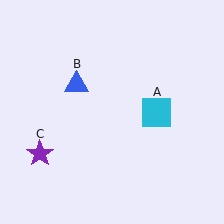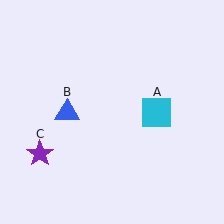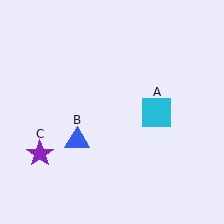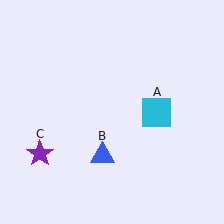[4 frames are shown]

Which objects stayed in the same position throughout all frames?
Cyan square (object A) and purple star (object C) remained stationary.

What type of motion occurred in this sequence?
The blue triangle (object B) rotated counterclockwise around the center of the scene.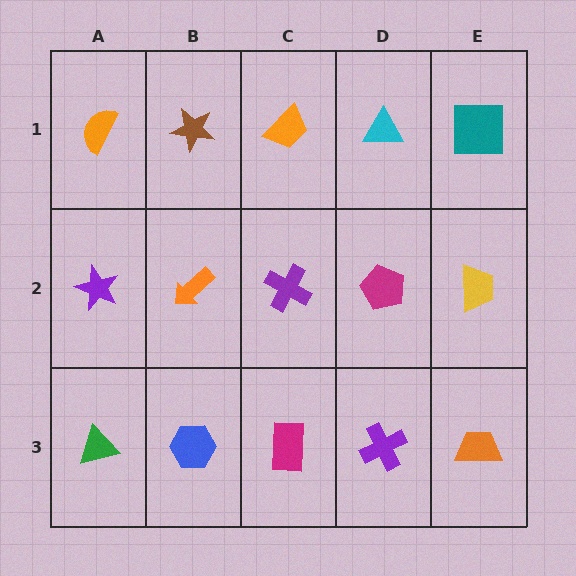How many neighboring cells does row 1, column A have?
2.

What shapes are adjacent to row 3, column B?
An orange arrow (row 2, column B), a green triangle (row 3, column A), a magenta rectangle (row 3, column C).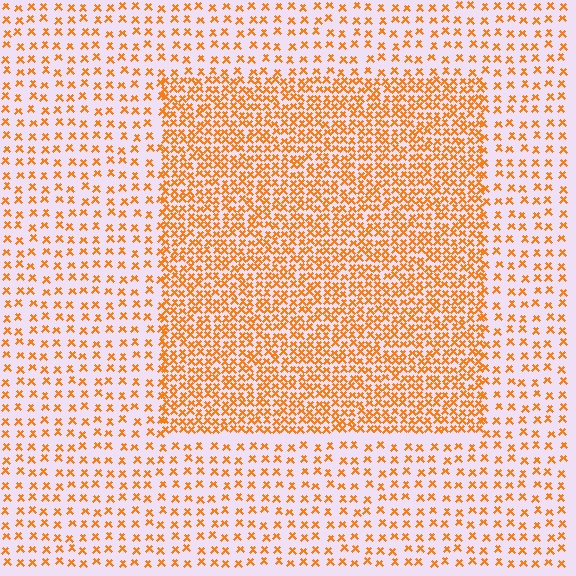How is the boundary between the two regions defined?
The boundary is defined by a change in element density (approximately 2.3x ratio). All elements are the same color, size, and shape.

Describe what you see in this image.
The image contains small orange elements arranged at two different densities. A rectangle-shaped region is visible where the elements are more densely packed than the surrounding area.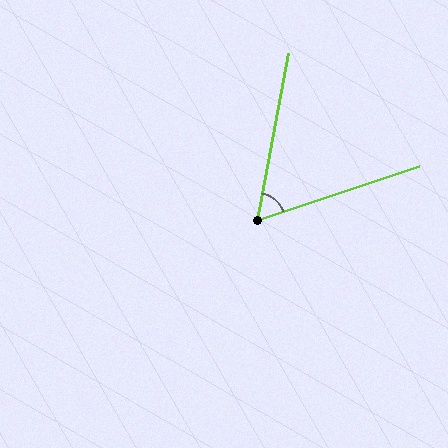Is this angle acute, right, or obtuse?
It is acute.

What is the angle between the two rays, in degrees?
Approximately 61 degrees.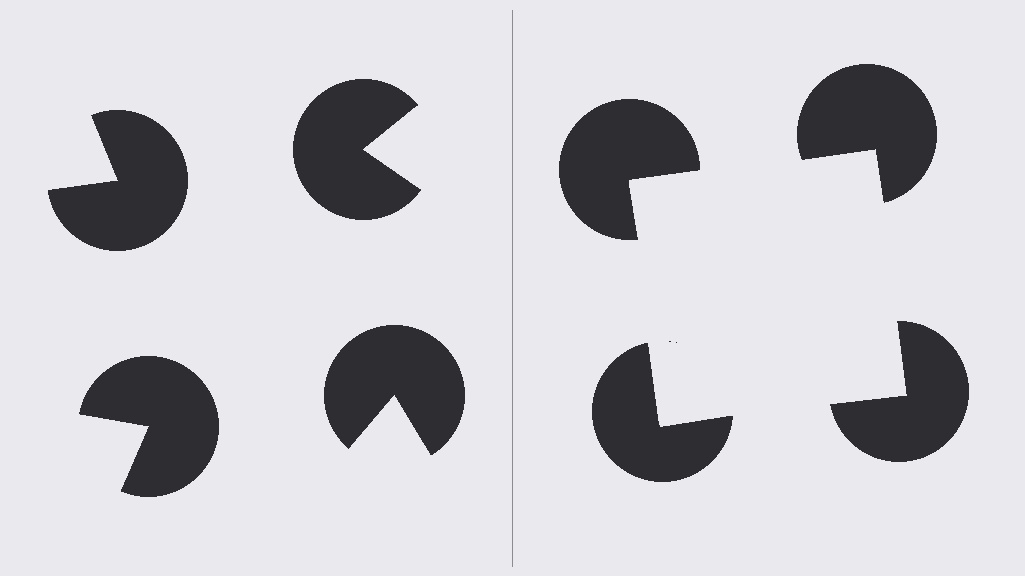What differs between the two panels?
The pac-man discs are positioned identically on both sides; only the wedge orientations differ. On the right they align to a square; on the left they are misaligned.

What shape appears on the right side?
An illusory square.